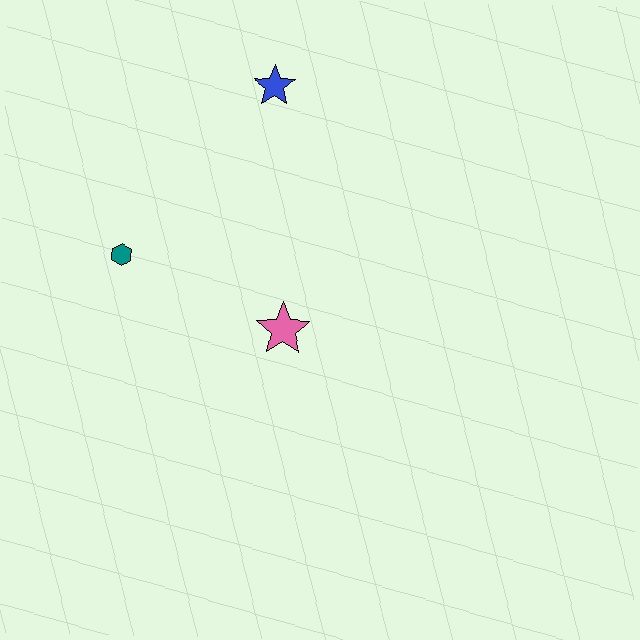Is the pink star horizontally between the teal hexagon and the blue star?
No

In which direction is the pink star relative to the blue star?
The pink star is below the blue star.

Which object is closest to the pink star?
The teal hexagon is closest to the pink star.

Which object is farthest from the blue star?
The pink star is farthest from the blue star.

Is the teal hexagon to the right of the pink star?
No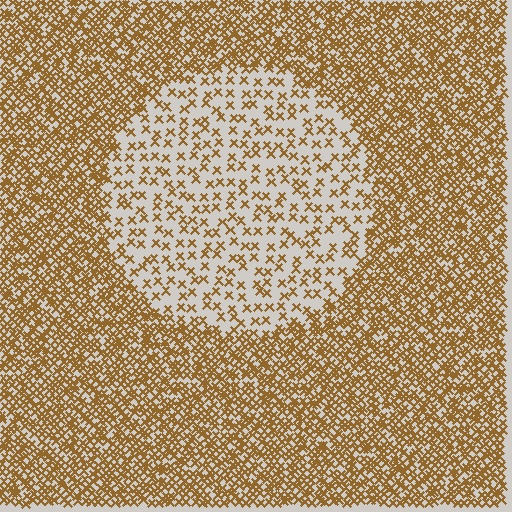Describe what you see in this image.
The image contains small brown elements arranged at two different densities. A circle-shaped region is visible where the elements are less densely packed than the surrounding area.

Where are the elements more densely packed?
The elements are more densely packed outside the circle boundary.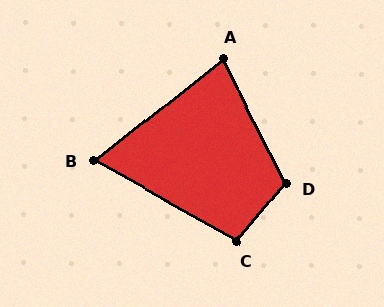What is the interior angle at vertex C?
Approximately 101 degrees (obtuse).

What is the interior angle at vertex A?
Approximately 79 degrees (acute).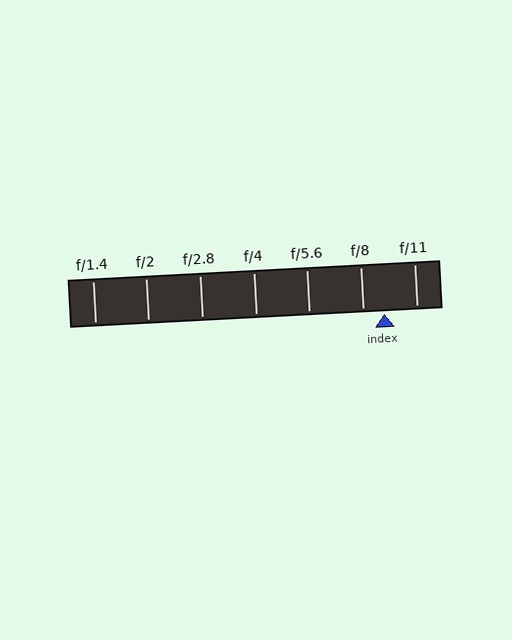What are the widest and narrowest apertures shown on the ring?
The widest aperture shown is f/1.4 and the narrowest is f/11.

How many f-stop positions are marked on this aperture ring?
There are 7 f-stop positions marked.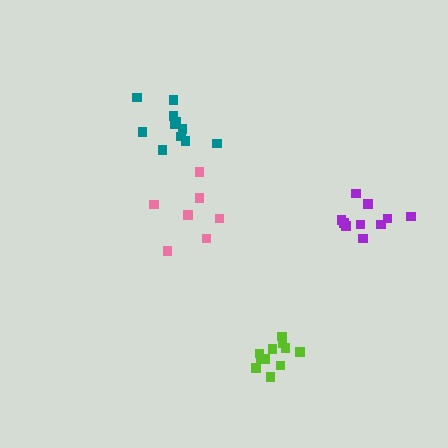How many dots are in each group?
Group 1: 10 dots, Group 2: 11 dots, Group 3: 11 dots, Group 4: 7 dots (39 total).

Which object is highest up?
The teal cluster is topmost.